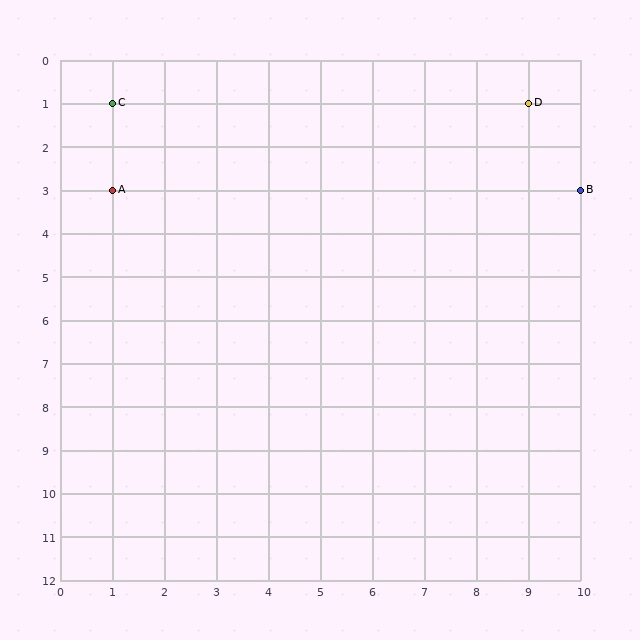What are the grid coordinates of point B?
Point B is at grid coordinates (10, 3).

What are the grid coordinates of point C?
Point C is at grid coordinates (1, 1).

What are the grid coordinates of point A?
Point A is at grid coordinates (1, 3).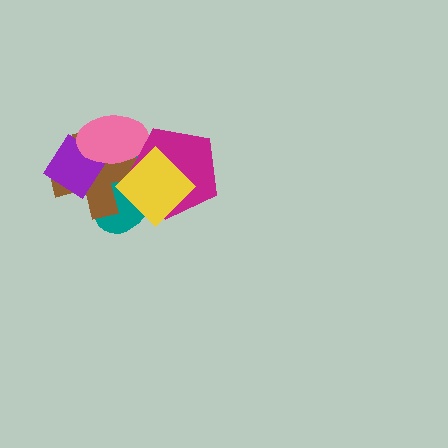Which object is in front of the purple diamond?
The pink ellipse is in front of the purple diamond.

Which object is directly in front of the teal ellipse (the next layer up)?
The brown cross is directly in front of the teal ellipse.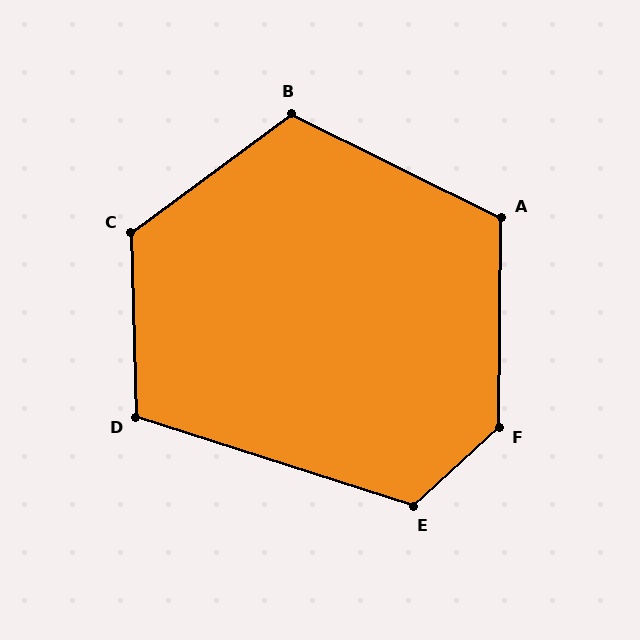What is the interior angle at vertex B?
Approximately 117 degrees (obtuse).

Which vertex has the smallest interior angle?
D, at approximately 109 degrees.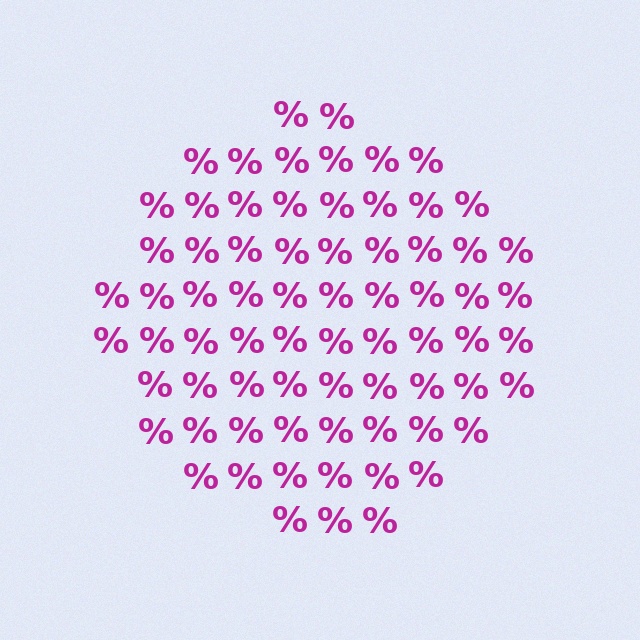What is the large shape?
The large shape is a circle.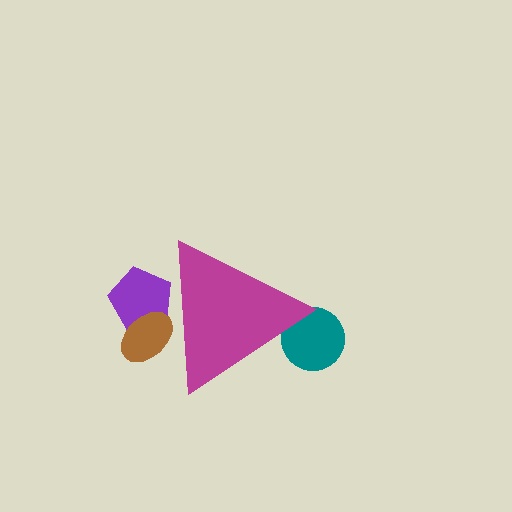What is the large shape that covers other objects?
A magenta triangle.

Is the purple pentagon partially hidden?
Yes, the purple pentagon is partially hidden behind the magenta triangle.